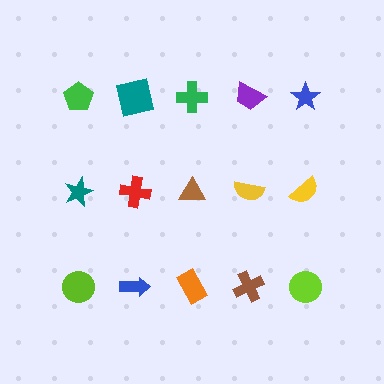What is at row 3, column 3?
An orange rectangle.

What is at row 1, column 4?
A purple trapezoid.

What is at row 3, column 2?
A blue arrow.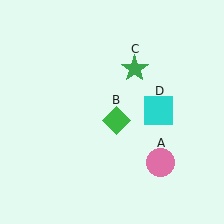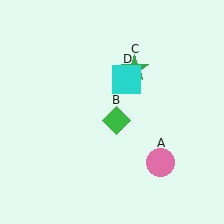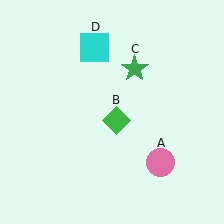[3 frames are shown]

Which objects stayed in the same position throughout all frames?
Pink circle (object A) and green diamond (object B) and green star (object C) remained stationary.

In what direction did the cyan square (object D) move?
The cyan square (object D) moved up and to the left.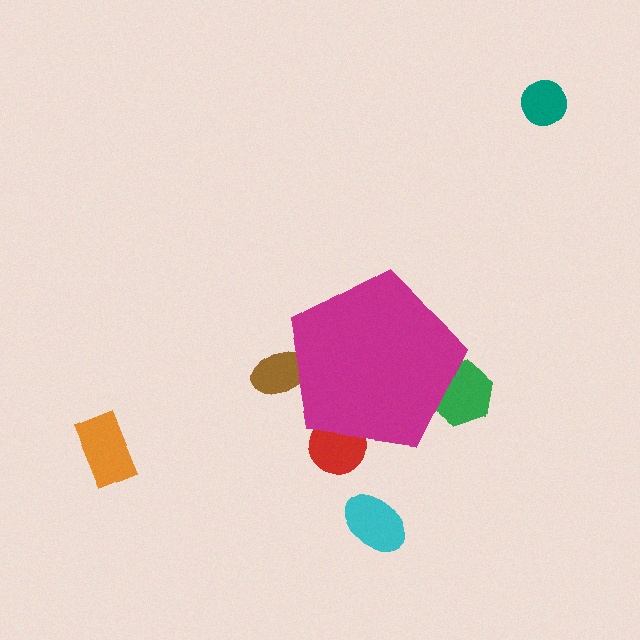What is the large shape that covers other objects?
A magenta pentagon.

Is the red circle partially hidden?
Yes, the red circle is partially hidden behind the magenta pentagon.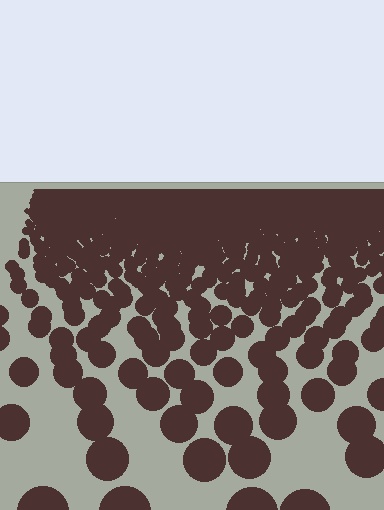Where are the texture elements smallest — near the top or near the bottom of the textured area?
Near the top.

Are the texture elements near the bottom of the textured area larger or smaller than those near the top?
Larger. Near the bottom, elements are closer to the viewer and appear at a bigger on-screen size.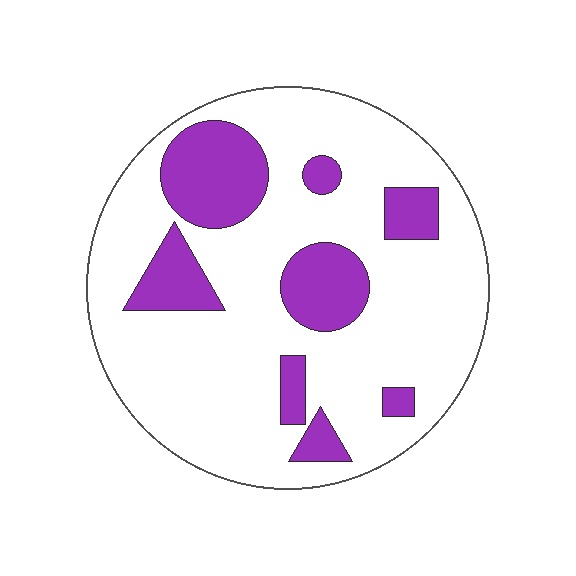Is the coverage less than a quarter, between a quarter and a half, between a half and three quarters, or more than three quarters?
Less than a quarter.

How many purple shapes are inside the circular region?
8.